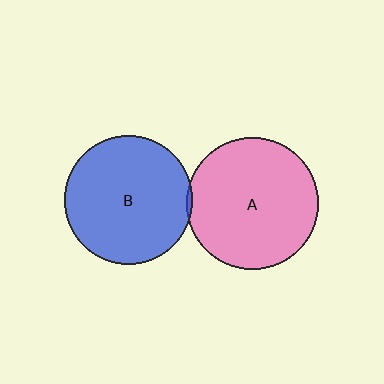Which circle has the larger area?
Circle A (pink).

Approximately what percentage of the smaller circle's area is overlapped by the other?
Approximately 5%.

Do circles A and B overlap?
Yes.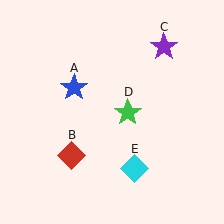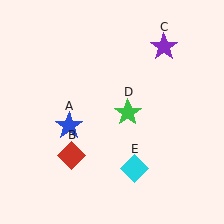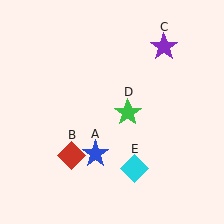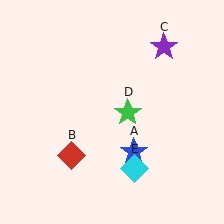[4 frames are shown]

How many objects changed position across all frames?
1 object changed position: blue star (object A).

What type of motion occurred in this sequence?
The blue star (object A) rotated counterclockwise around the center of the scene.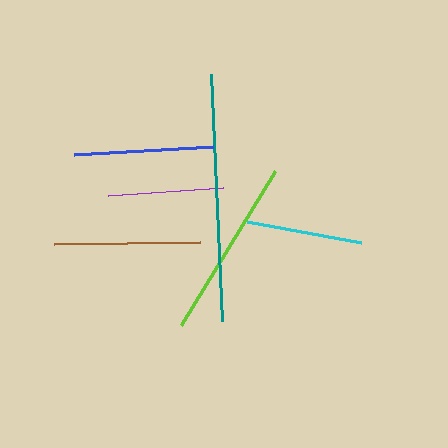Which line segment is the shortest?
The cyan line is the shortest at approximately 115 pixels.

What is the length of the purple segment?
The purple segment is approximately 116 pixels long.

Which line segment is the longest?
The teal line is the longest at approximately 246 pixels.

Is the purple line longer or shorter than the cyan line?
The purple line is longer than the cyan line.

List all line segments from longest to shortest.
From longest to shortest: teal, lime, brown, blue, purple, cyan.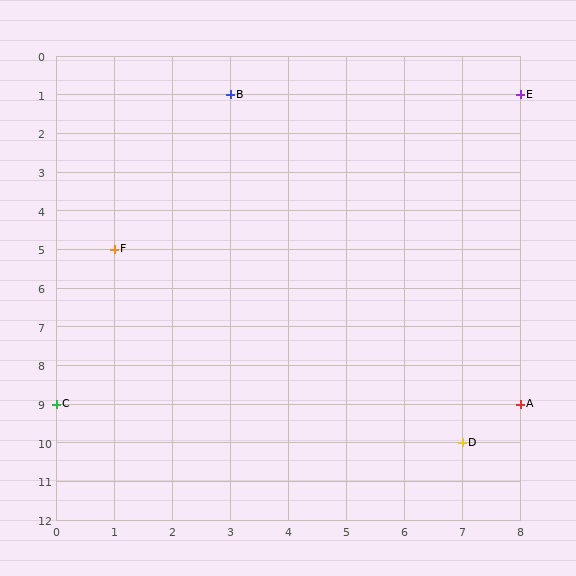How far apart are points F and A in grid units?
Points F and A are 7 columns and 4 rows apart (about 8.1 grid units diagonally).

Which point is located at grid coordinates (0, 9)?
Point C is at (0, 9).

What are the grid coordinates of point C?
Point C is at grid coordinates (0, 9).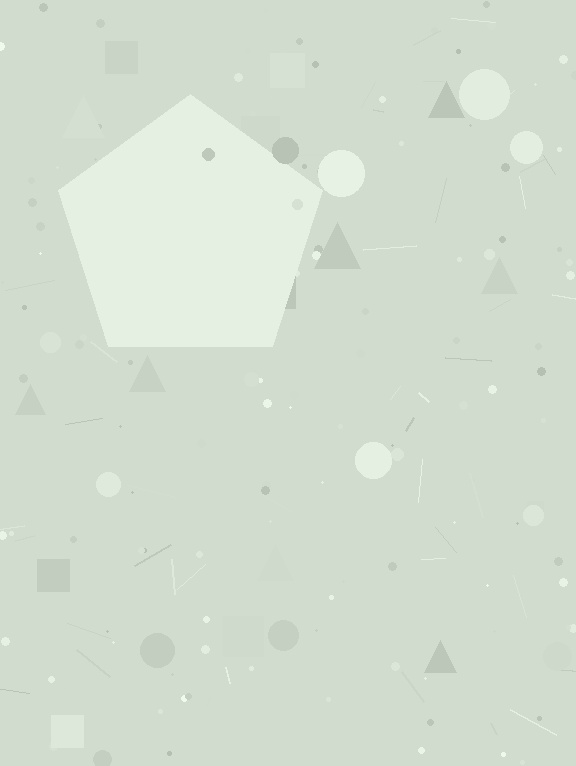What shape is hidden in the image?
A pentagon is hidden in the image.